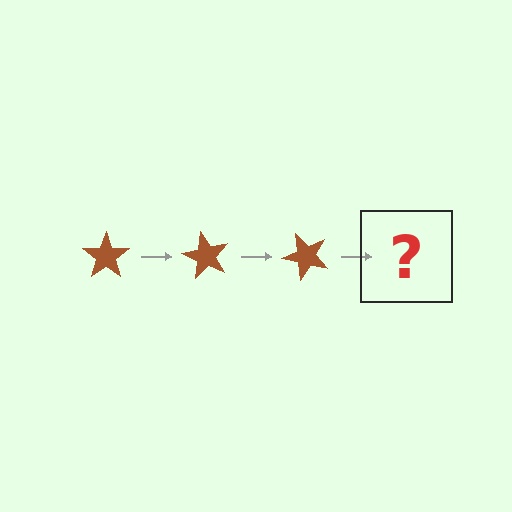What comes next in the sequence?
The next element should be a brown star rotated 180 degrees.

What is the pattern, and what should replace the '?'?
The pattern is that the star rotates 60 degrees each step. The '?' should be a brown star rotated 180 degrees.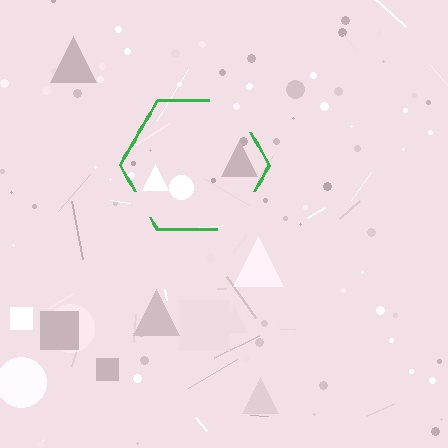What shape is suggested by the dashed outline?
The dashed outline suggests a hexagon.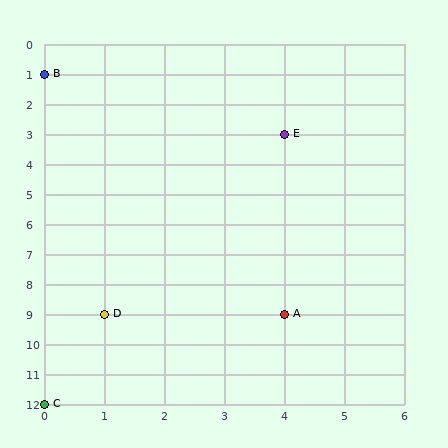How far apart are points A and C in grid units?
Points A and C are 4 columns and 3 rows apart (about 5.0 grid units diagonally).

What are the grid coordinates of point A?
Point A is at grid coordinates (4, 9).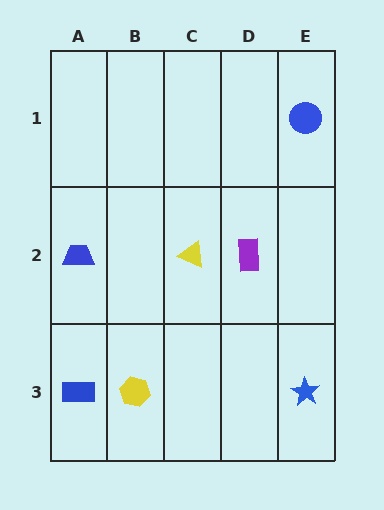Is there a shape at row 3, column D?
No, that cell is empty.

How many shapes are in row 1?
1 shape.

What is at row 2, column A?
A blue trapezoid.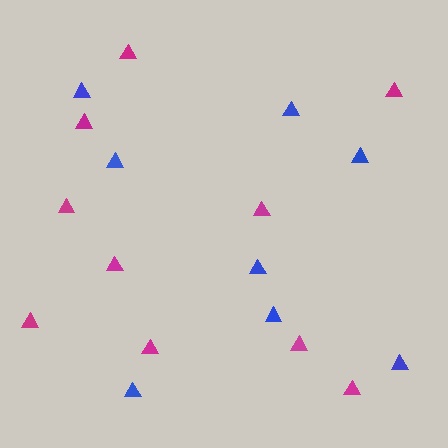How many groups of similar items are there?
There are 2 groups: one group of blue triangles (8) and one group of magenta triangles (10).